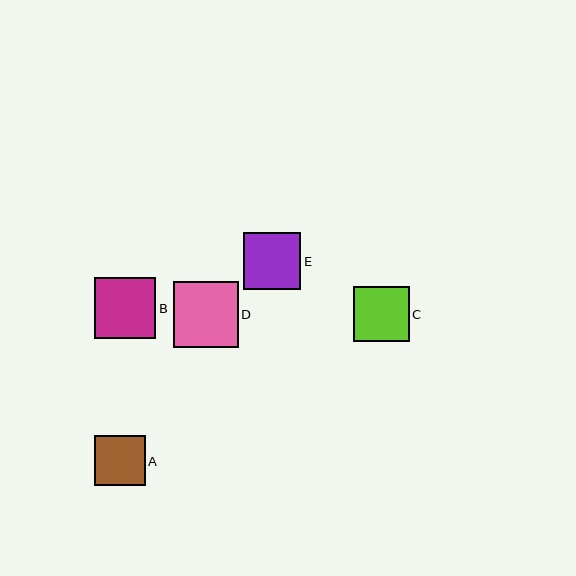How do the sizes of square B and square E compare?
Square B and square E are approximately the same size.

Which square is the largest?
Square D is the largest with a size of approximately 65 pixels.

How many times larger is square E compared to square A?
Square E is approximately 1.1 times the size of square A.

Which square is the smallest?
Square A is the smallest with a size of approximately 50 pixels.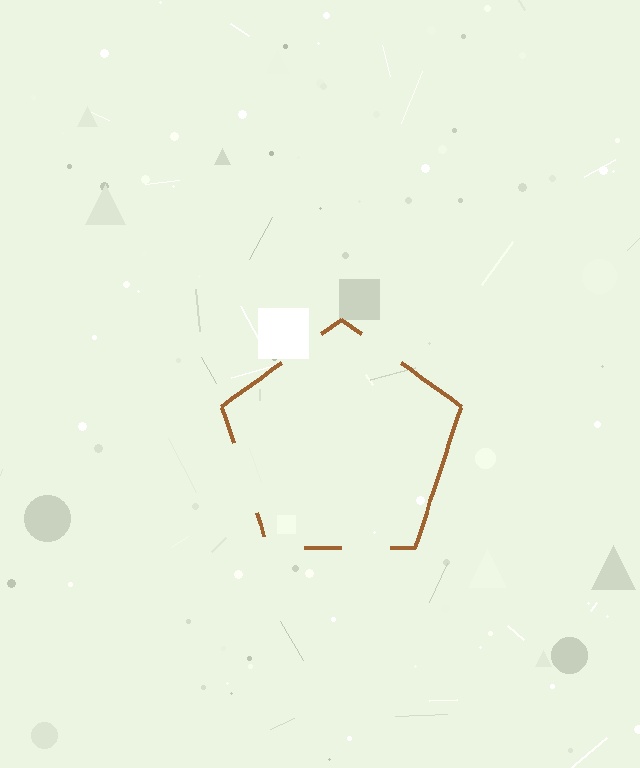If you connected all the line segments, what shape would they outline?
They would outline a pentagon.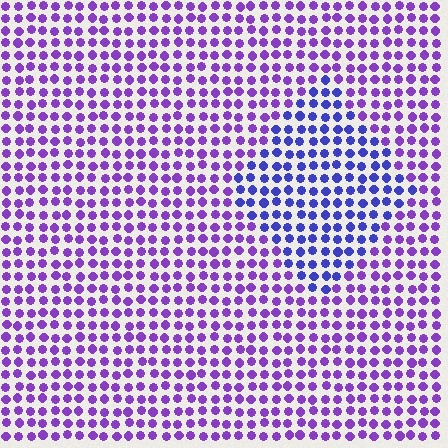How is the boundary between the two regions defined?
The boundary is defined purely by a slight shift in hue (about 35 degrees). Spacing, size, and orientation are identical on both sides.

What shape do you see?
I see a diamond.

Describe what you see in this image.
The image is filled with small purple elements in a uniform arrangement. A diamond-shaped region is visible where the elements are tinted to a slightly different hue, forming a subtle color boundary.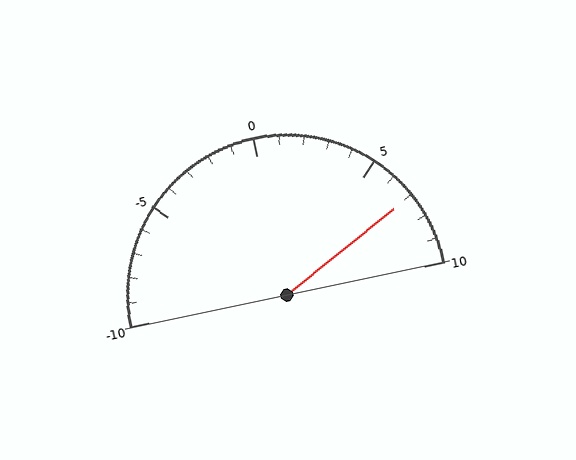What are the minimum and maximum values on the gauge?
The gauge ranges from -10 to 10.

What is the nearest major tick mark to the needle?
The nearest major tick mark is 5.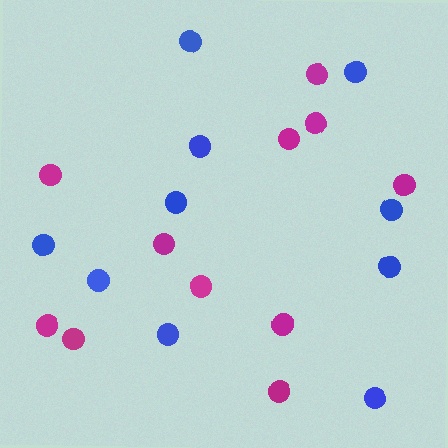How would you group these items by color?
There are 2 groups: one group of blue circles (10) and one group of magenta circles (11).